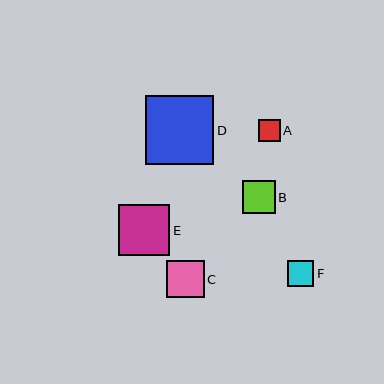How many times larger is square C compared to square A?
Square C is approximately 1.7 times the size of square A.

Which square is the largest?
Square D is the largest with a size of approximately 68 pixels.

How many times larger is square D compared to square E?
Square D is approximately 1.3 times the size of square E.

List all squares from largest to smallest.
From largest to smallest: D, E, C, B, F, A.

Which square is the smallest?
Square A is the smallest with a size of approximately 22 pixels.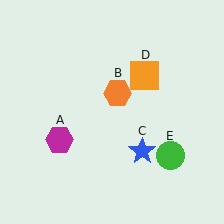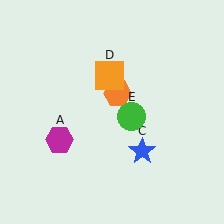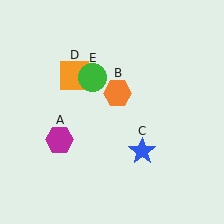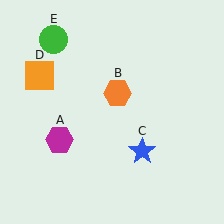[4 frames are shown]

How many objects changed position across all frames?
2 objects changed position: orange square (object D), green circle (object E).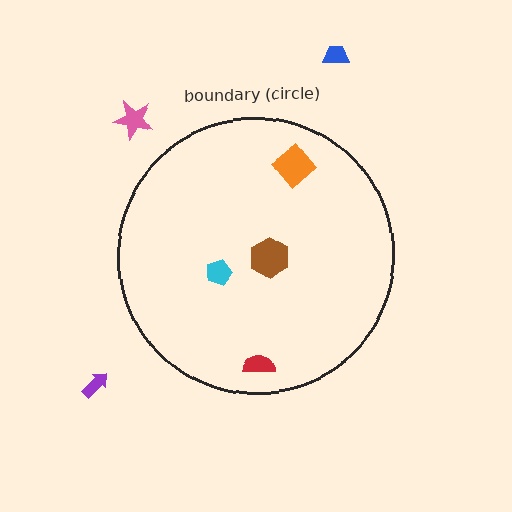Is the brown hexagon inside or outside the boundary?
Inside.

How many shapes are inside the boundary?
4 inside, 3 outside.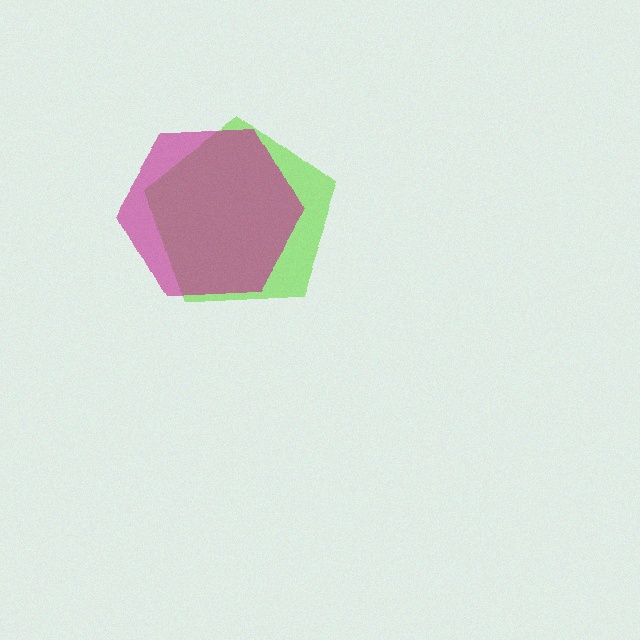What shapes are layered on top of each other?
The layered shapes are: a lime pentagon, a magenta hexagon.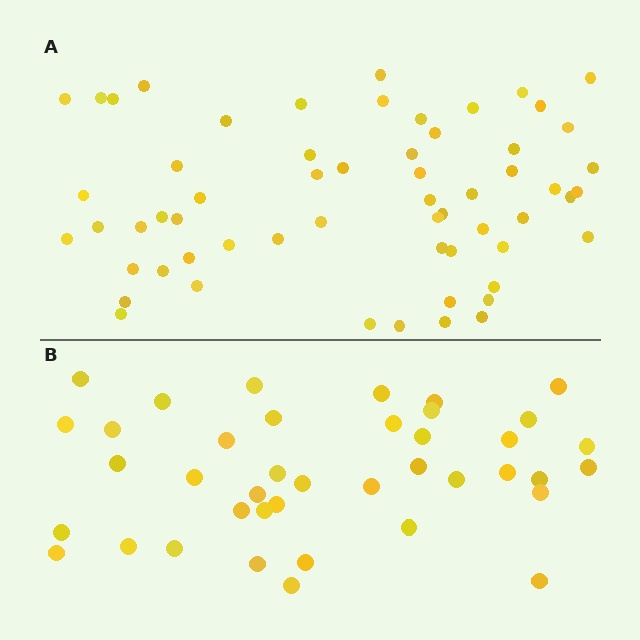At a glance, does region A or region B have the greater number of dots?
Region A (the top region) has more dots.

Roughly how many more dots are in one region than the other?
Region A has approximately 20 more dots than region B.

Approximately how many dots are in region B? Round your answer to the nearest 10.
About 40 dots.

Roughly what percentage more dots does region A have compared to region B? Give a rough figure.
About 50% more.